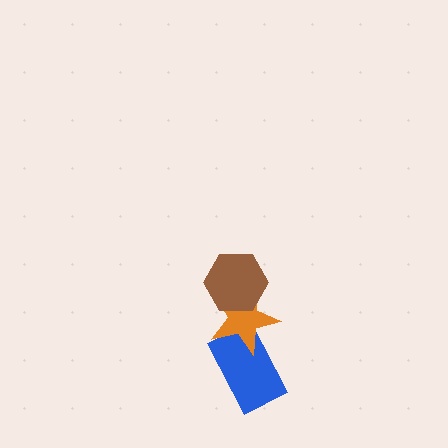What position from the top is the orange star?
The orange star is 2nd from the top.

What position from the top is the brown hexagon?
The brown hexagon is 1st from the top.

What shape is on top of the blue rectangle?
The orange star is on top of the blue rectangle.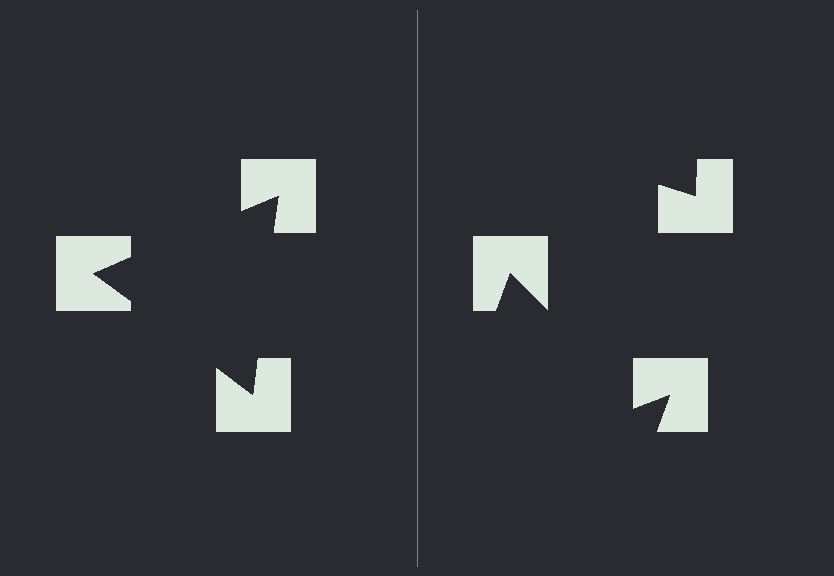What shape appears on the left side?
An illusory triangle.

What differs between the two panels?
The notched squares are positioned identically on both sides; only the wedge orientations differ. On the left they align to a triangle; on the right they are misaligned.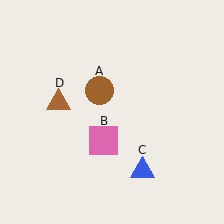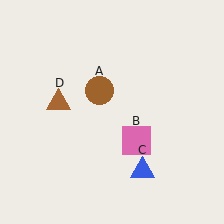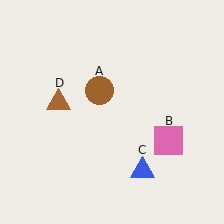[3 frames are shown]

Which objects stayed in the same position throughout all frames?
Brown circle (object A) and blue triangle (object C) and brown triangle (object D) remained stationary.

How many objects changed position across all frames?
1 object changed position: pink square (object B).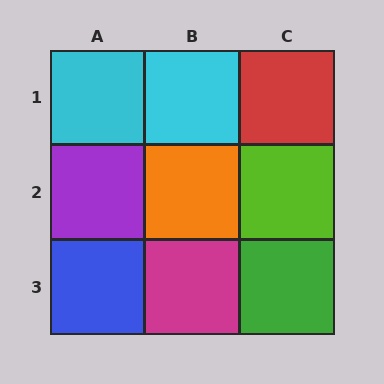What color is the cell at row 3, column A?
Blue.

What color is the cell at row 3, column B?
Magenta.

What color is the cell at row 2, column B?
Orange.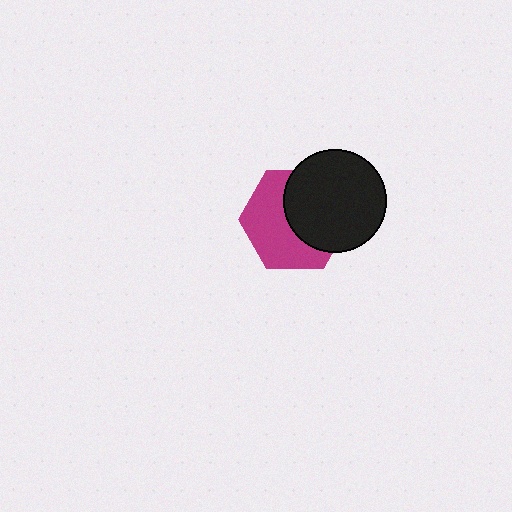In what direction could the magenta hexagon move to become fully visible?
The magenta hexagon could move toward the lower-left. That would shift it out from behind the black circle entirely.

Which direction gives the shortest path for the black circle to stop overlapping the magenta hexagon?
Moving toward the upper-right gives the shortest separation.